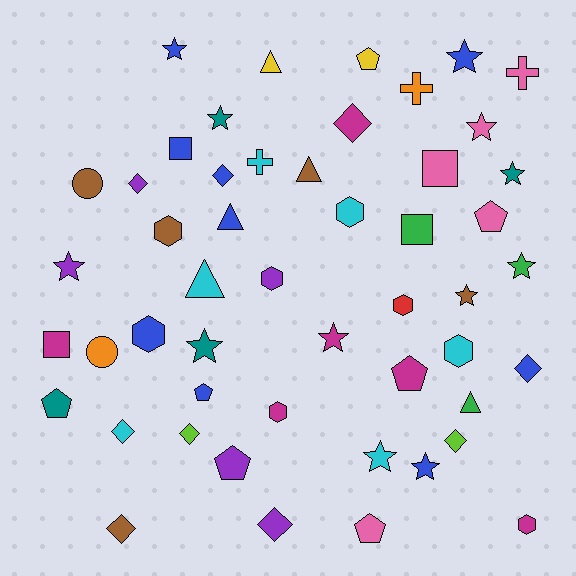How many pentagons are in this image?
There are 7 pentagons.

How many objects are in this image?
There are 50 objects.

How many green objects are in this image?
There are 3 green objects.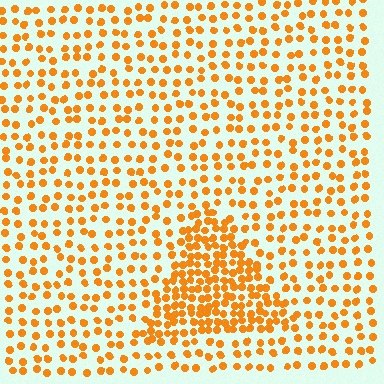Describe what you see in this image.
The image contains small orange elements arranged at two different densities. A triangle-shaped region is visible where the elements are more densely packed than the surrounding area.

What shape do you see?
I see a triangle.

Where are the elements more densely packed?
The elements are more densely packed inside the triangle boundary.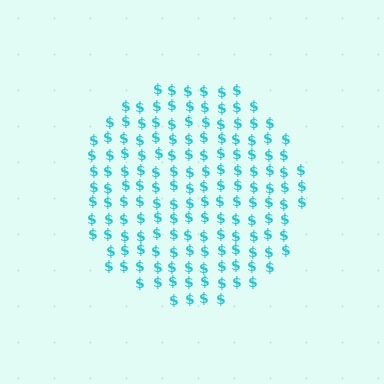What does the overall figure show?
The overall figure shows a circle.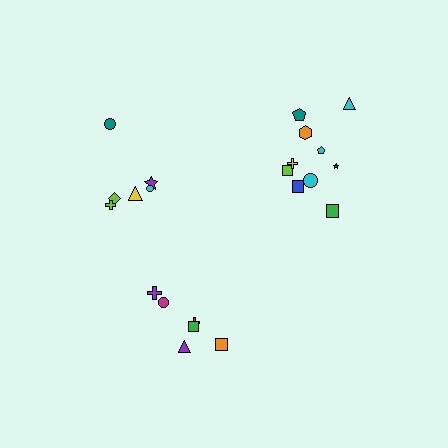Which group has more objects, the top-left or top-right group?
The top-right group.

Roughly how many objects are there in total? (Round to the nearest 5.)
Roughly 20 objects in total.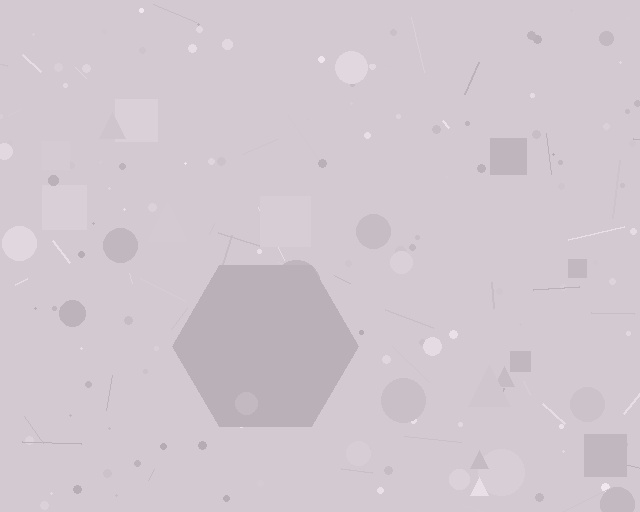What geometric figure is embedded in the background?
A hexagon is embedded in the background.